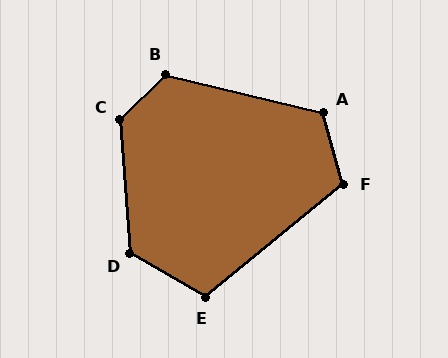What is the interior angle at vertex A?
Approximately 119 degrees (obtuse).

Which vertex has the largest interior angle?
C, at approximately 130 degrees.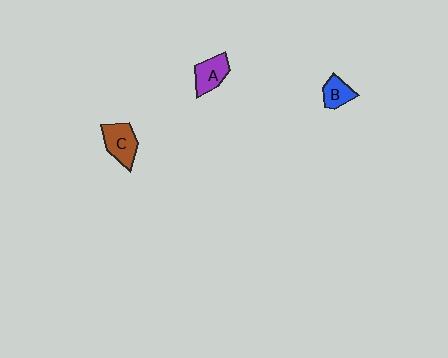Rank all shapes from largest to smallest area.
From largest to smallest: C (brown), A (purple), B (blue).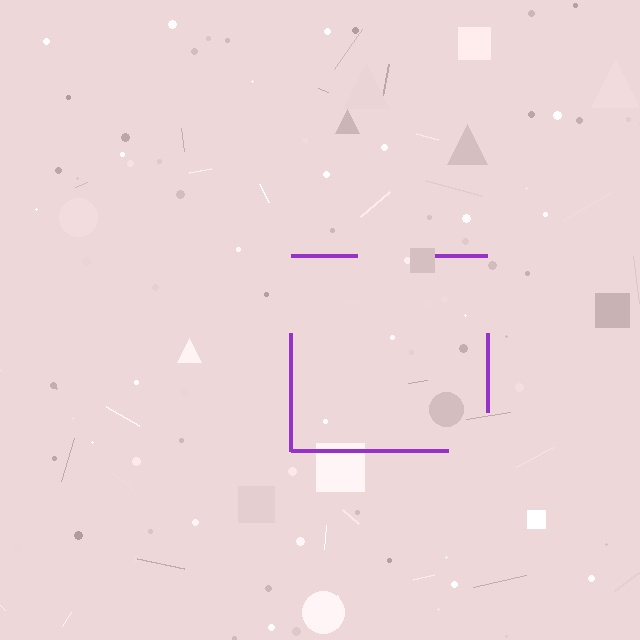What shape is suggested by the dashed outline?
The dashed outline suggests a square.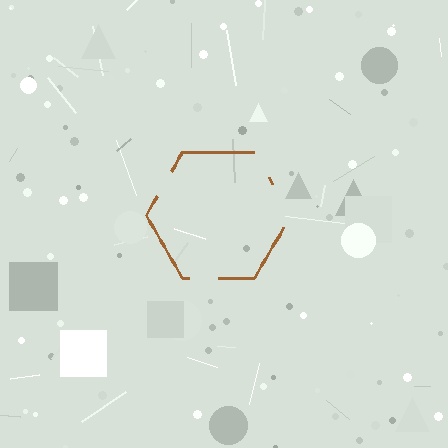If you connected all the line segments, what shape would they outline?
They would outline a hexagon.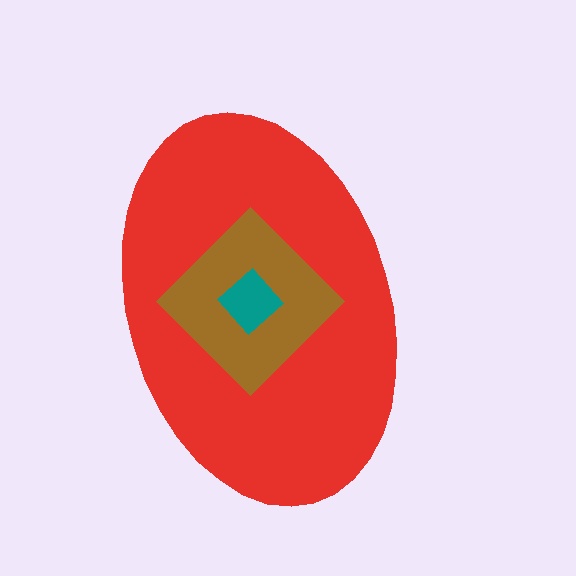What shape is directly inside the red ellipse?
The brown diamond.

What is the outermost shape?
The red ellipse.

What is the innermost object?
The teal diamond.